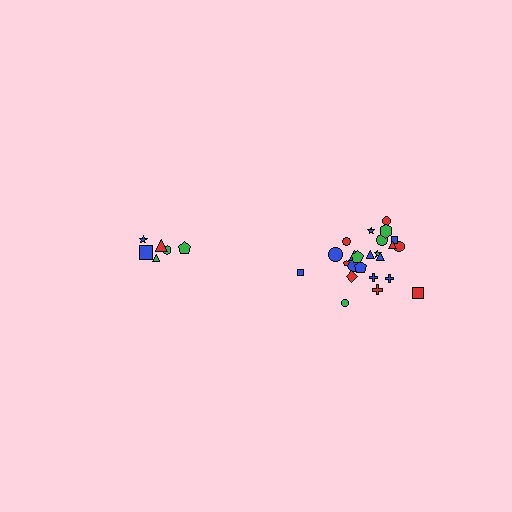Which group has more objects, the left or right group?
The right group.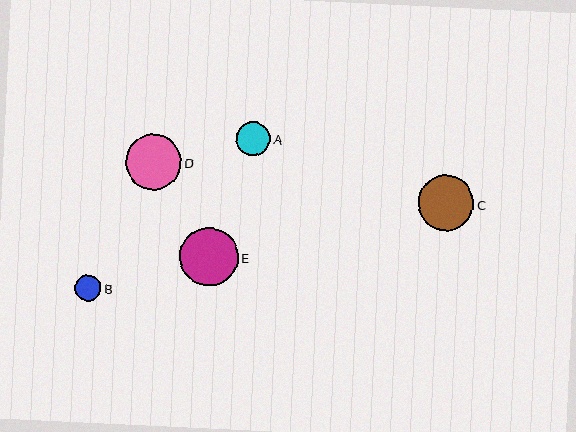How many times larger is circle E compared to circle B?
Circle E is approximately 2.2 times the size of circle B.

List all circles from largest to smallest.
From largest to smallest: E, D, C, A, B.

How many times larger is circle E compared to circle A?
Circle E is approximately 1.7 times the size of circle A.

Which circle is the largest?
Circle E is the largest with a size of approximately 58 pixels.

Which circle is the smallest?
Circle B is the smallest with a size of approximately 26 pixels.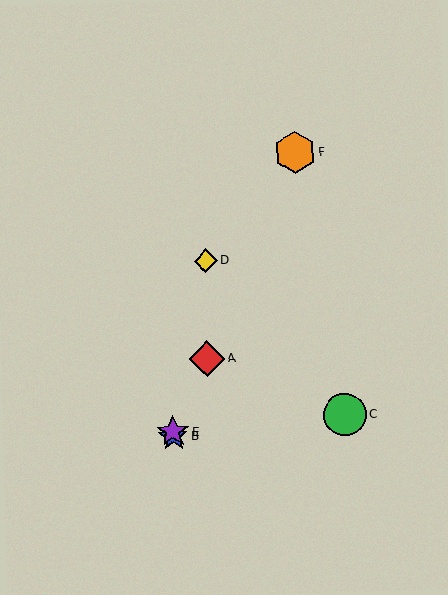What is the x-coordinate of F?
Object F is at x≈295.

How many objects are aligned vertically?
2 objects (B, E) are aligned vertically.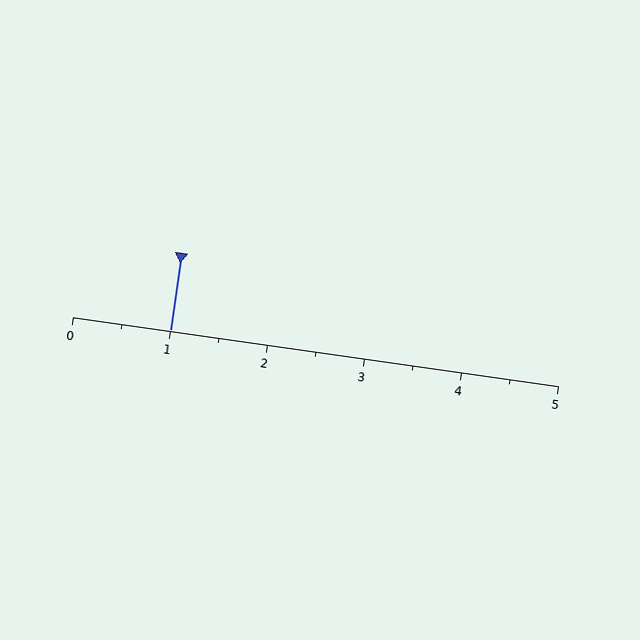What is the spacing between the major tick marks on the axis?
The major ticks are spaced 1 apart.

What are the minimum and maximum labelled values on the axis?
The axis runs from 0 to 5.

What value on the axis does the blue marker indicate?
The marker indicates approximately 1.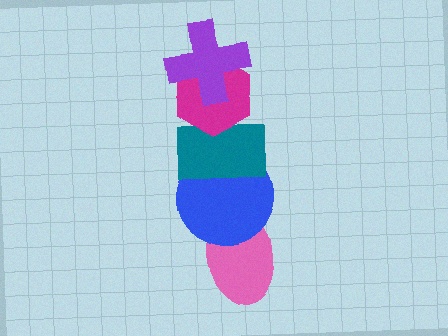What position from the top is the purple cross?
The purple cross is 1st from the top.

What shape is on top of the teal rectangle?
The magenta hexagon is on top of the teal rectangle.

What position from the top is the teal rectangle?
The teal rectangle is 3rd from the top.